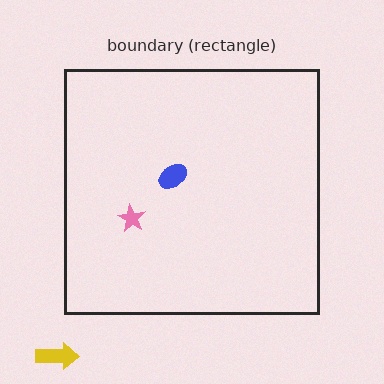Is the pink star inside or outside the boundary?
Inside.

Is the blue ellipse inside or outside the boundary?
Inside.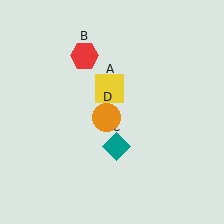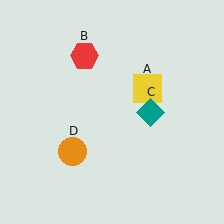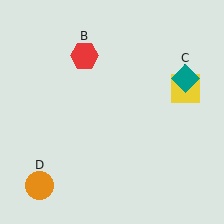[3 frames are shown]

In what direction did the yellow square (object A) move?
The yellow square (object A) moved right.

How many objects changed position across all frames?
3 objects changed position: yellow square (object A), teal diamond (object C), orange circle (object D).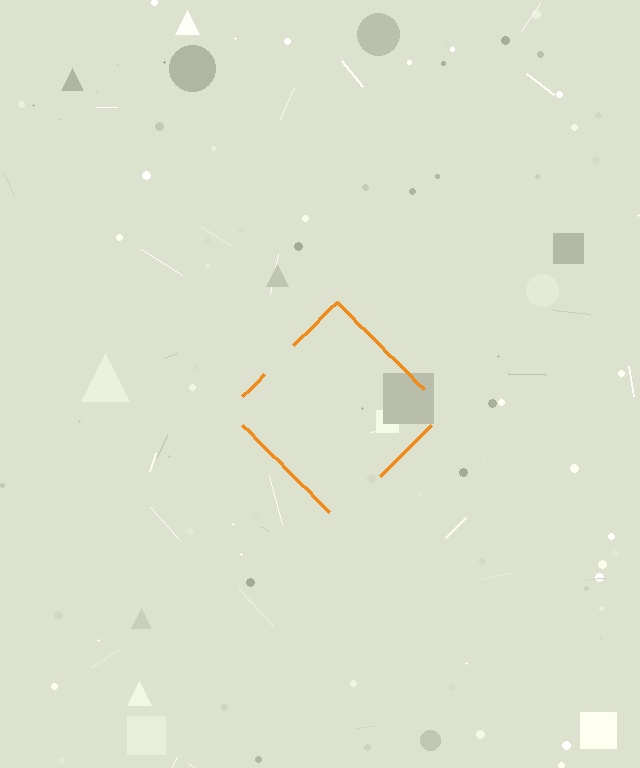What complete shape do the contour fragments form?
The contour fragments form a diamond.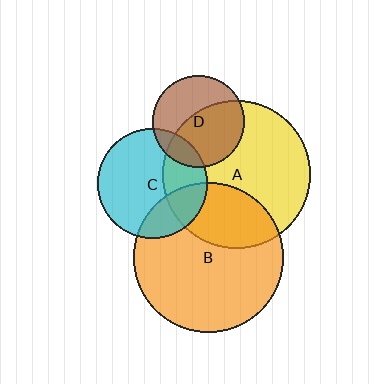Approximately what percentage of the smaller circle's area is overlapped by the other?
Approximately 25%.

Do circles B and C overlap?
Yes.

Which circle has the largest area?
Circle B (orange).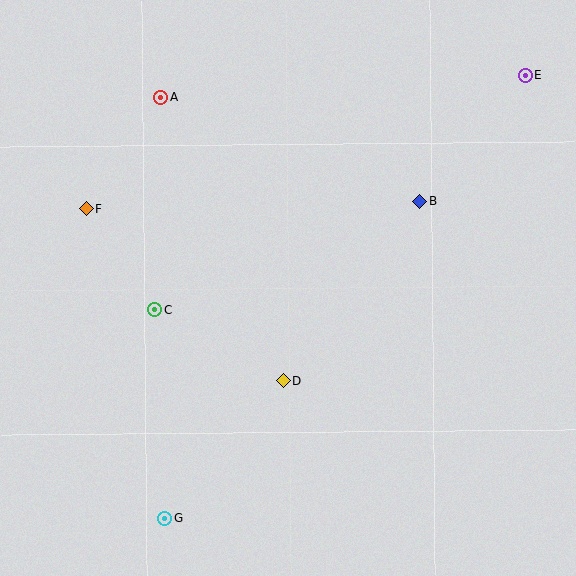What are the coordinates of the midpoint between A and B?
The midpoint between A and B is at (290, 149).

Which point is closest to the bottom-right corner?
Point D is closest to the bottom-right corner.